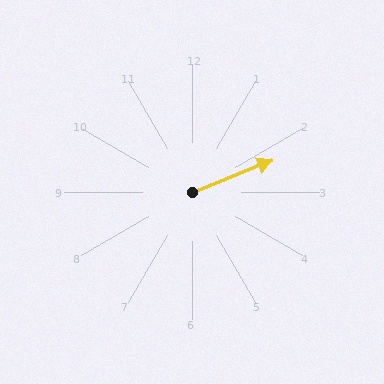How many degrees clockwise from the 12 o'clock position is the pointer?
Approximately 68 degrees.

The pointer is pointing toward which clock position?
Roughly 2 o'clock.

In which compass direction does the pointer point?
East.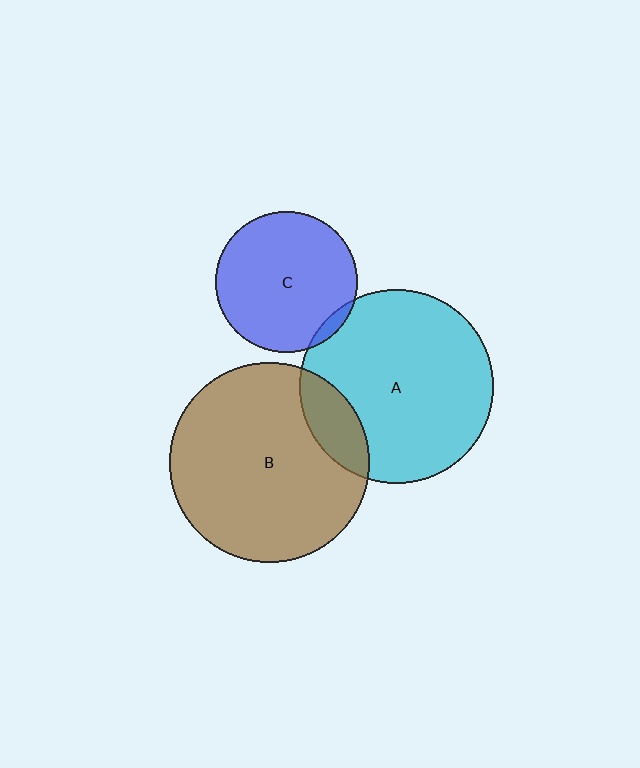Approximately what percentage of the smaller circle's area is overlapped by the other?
Approximately 5%.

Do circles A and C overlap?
Yes.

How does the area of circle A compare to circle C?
Approximately 1.9 times.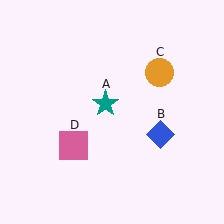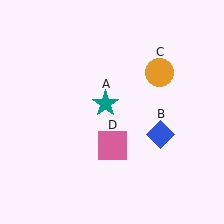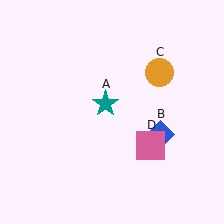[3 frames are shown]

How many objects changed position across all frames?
1 object changed position: pink square (object D).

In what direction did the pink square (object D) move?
The pink square (object D) moved right.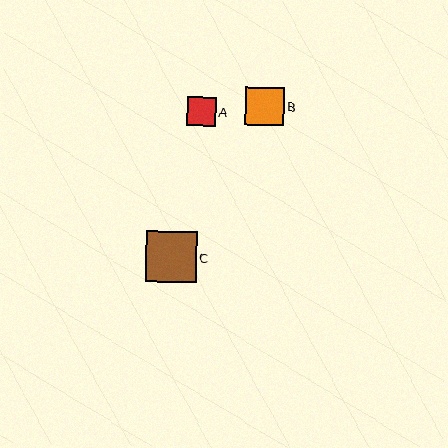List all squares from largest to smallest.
From largest to smallest: C, B, A.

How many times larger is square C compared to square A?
Square C is approximately 1.8 times the size of square A.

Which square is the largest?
Square C is the largest with a size of approximately 51 pixels.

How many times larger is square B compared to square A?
Square B is approximately 1.3 times the size of square A.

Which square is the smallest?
Square A is the smallest with a size of approximately 29 pixels.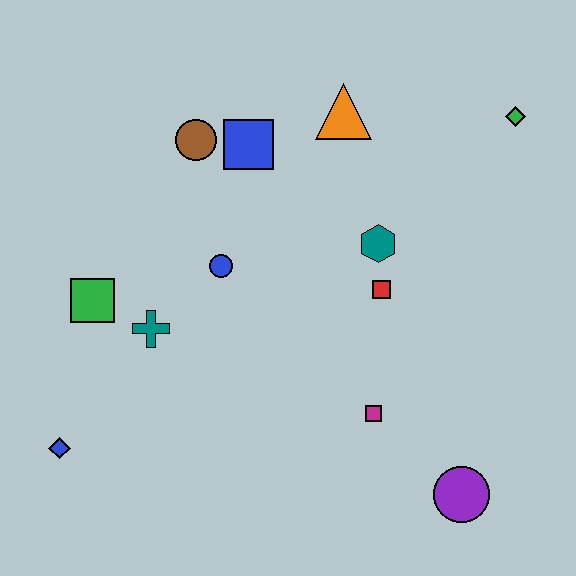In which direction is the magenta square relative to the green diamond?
The magenta square is below the green diamond.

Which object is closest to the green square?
The teal cross is closest to the green square.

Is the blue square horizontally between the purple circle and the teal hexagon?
No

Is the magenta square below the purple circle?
No